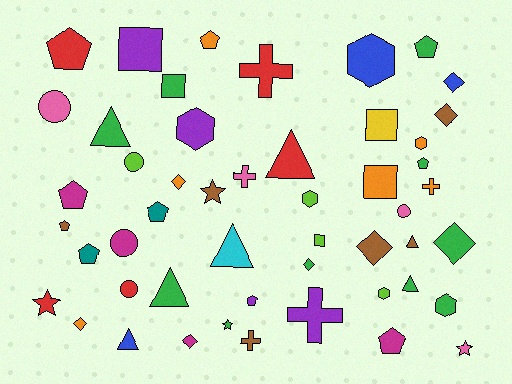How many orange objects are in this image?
There are 6 orange objects.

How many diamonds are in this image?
There are 8 diamonds.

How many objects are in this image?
There are 50 objects.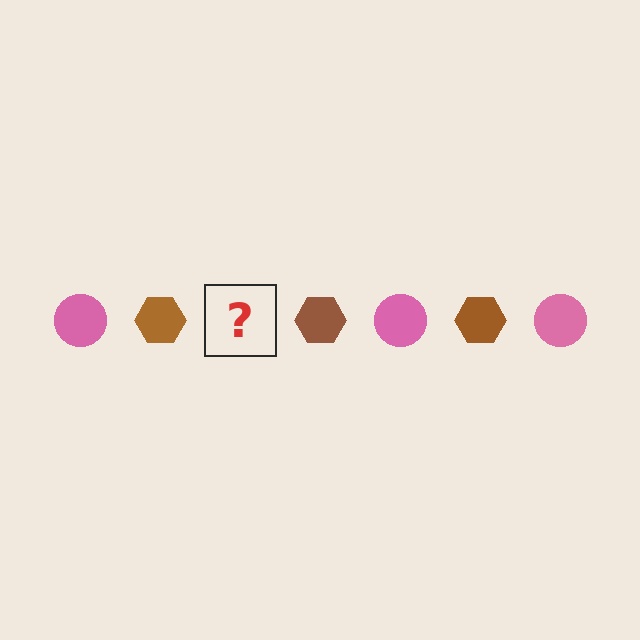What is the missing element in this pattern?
The missing element is a pink circle.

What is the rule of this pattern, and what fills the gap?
The rule is that the pattern alternates between pink circle and brown hexagon. The gap should be filled with a pink circle.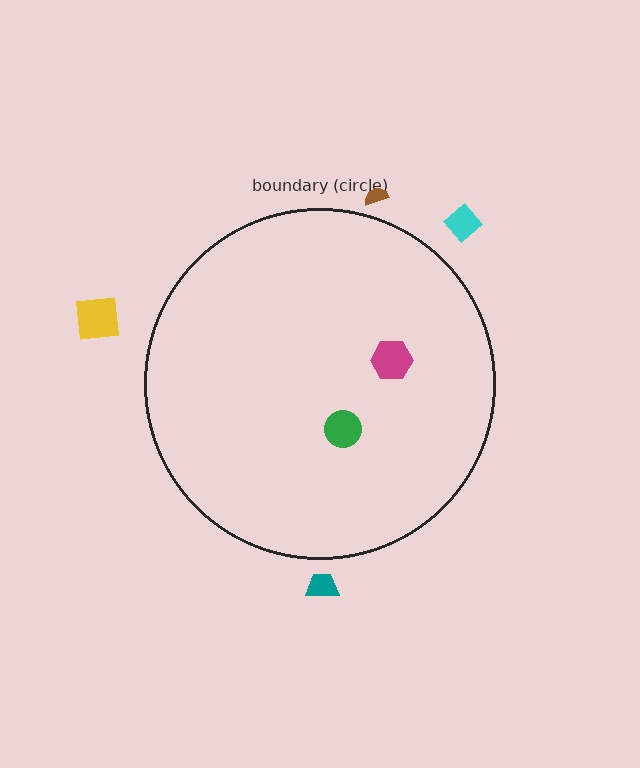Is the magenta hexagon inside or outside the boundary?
Inside.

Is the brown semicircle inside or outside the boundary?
Outside.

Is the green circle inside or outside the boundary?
Inside.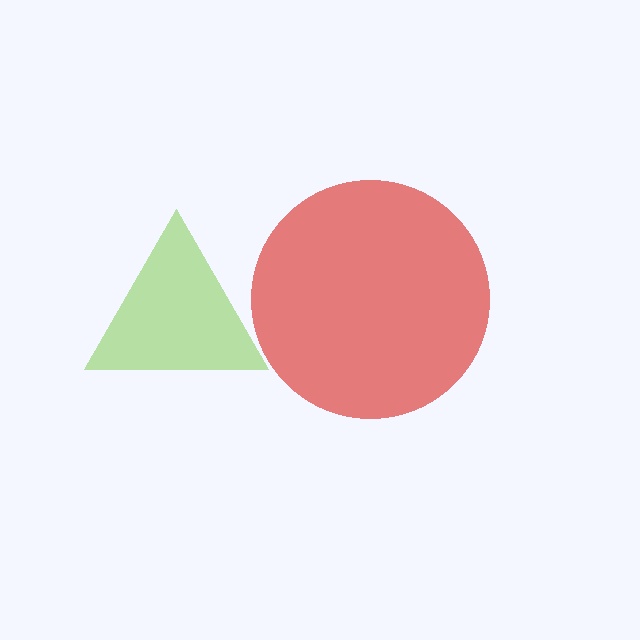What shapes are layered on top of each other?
The layered shapes are: a lime triangle, a red circle.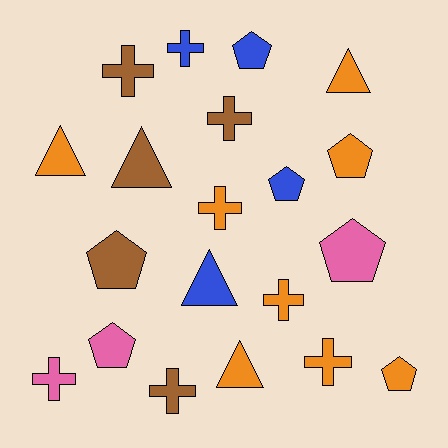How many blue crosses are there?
There is 1 blue cross.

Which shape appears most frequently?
Cross, with 8 objects.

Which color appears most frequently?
Orange, with 8 objects.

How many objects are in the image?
There are 20 objects.